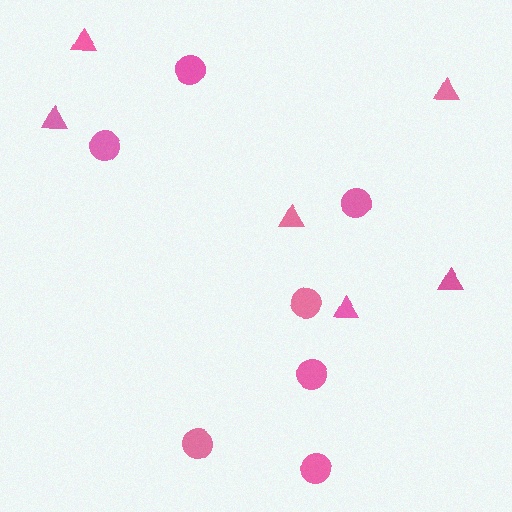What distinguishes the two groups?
There are 2 groups: one group of circles (7) and one group of triangles (6).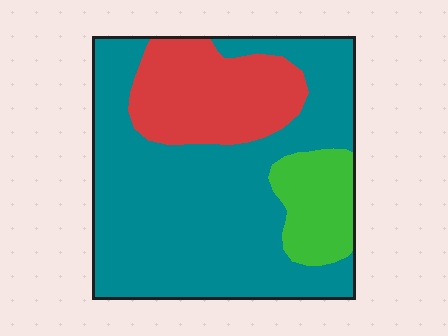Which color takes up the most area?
Teal, at roughly 65%.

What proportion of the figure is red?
Red takes up about one fifth (1/5) of the figure.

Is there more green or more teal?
Teal.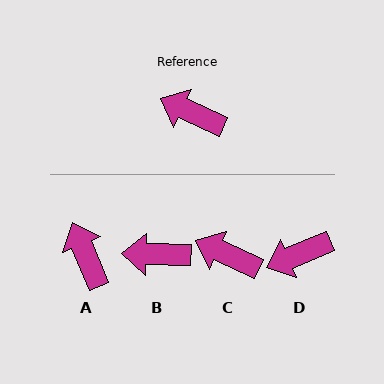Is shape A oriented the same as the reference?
No, it is off by about 43 degrees.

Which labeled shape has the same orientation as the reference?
C.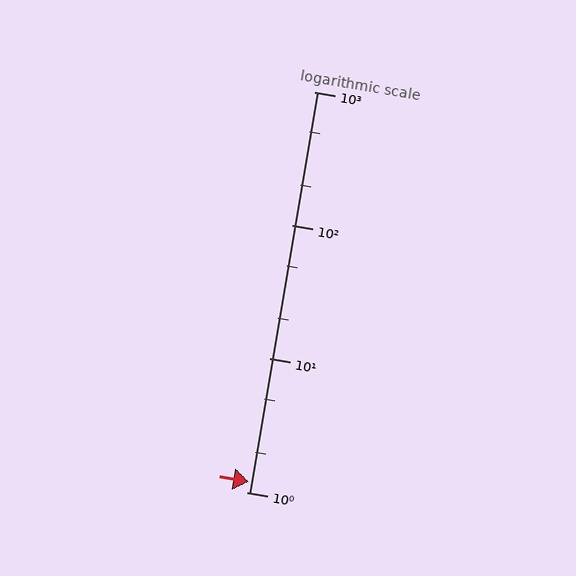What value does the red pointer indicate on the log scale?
The pointer indicates approximately 1.2.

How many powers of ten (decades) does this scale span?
The scale spans 3 decades, from 1 to 1000.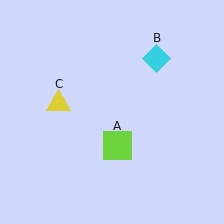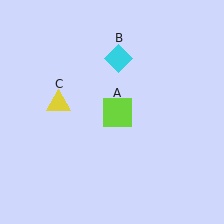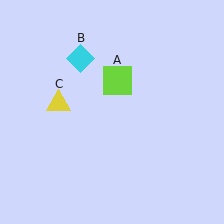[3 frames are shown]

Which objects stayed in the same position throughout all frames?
Yellow triangle (object C) remained stationary.